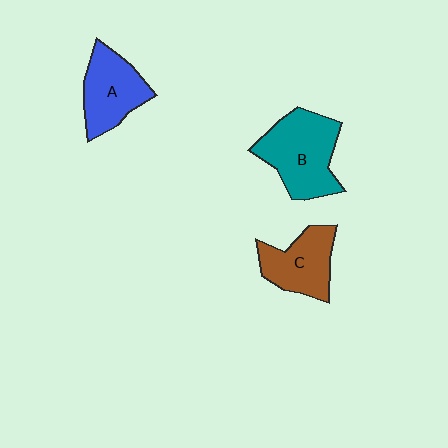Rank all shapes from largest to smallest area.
From largest to smallest: B (teal), A (blue), C (brown).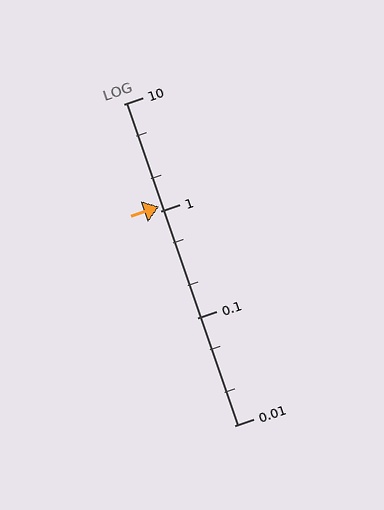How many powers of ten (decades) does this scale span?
The scale spans 3 decades, from 0.01 to 10.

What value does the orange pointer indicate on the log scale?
The pointer indicates approximately 1.1.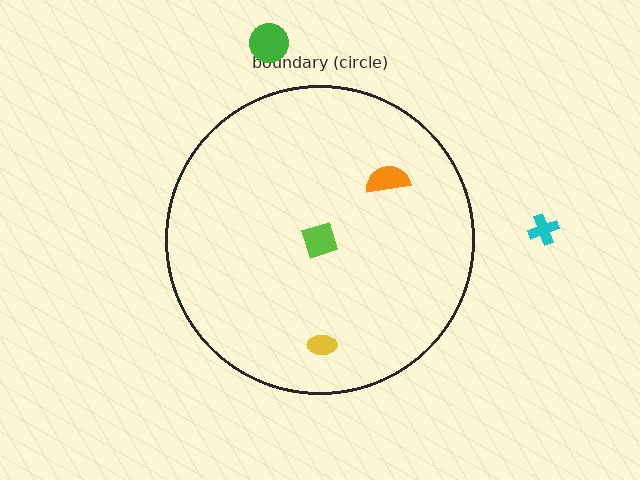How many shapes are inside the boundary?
3 inside, 2 outside.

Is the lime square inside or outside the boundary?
Inside.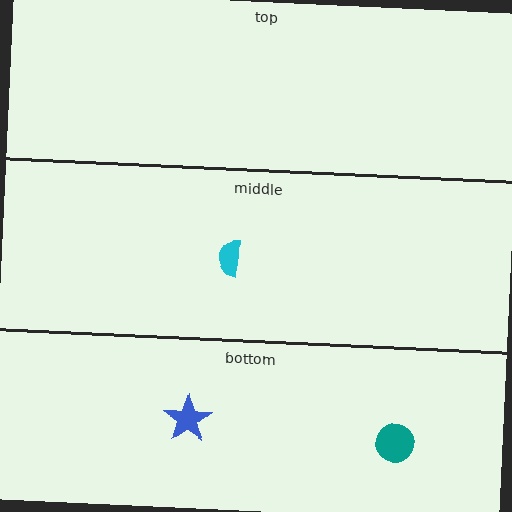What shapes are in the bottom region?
The teal circle, the blue star.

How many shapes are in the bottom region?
2.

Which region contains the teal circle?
The bottom region.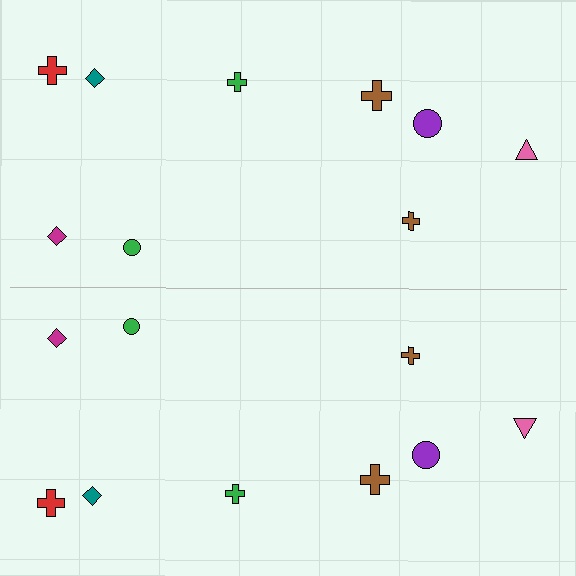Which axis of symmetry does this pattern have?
The pattern has a horizontal axis of symmetry running through the center of the image.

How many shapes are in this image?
There are 18 shapes in this image.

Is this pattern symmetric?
Yes, this pattern has bilateral (reflection) symmetry.